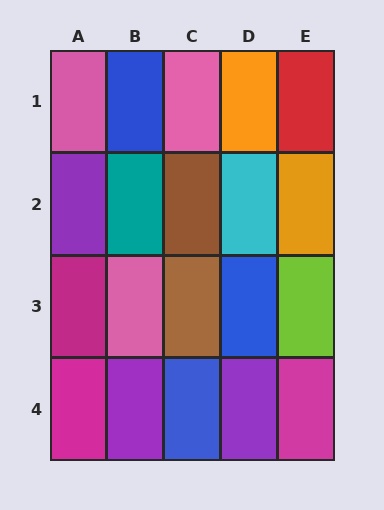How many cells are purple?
3 cells are purple.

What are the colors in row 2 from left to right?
Purple, teal, brown, cyan, orange.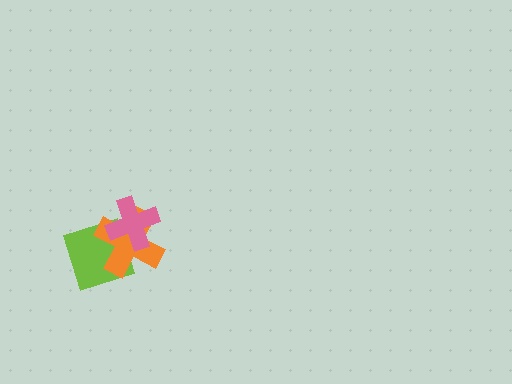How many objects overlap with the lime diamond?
2 objects overlap with the lime diamond.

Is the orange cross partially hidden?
Yes, it is partially covered by another shape.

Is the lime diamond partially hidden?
Yes, it is partially covered by another shape.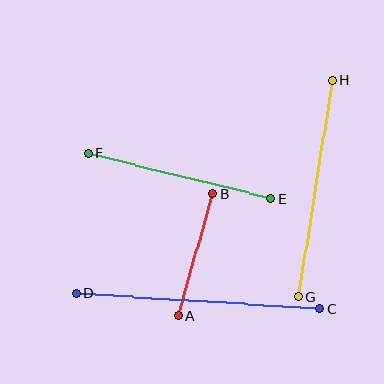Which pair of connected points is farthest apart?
Points C and D are farthest apart.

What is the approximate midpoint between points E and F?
The midpoint is at approximately (179, 176) pixels.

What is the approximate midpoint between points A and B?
The midpoint is at approximately (195, 255) pixels.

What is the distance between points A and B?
The distance is approximately 127 pixels.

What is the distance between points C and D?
The distance is approximately 244 pixels.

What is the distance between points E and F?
The distance is approximately 187 pixels.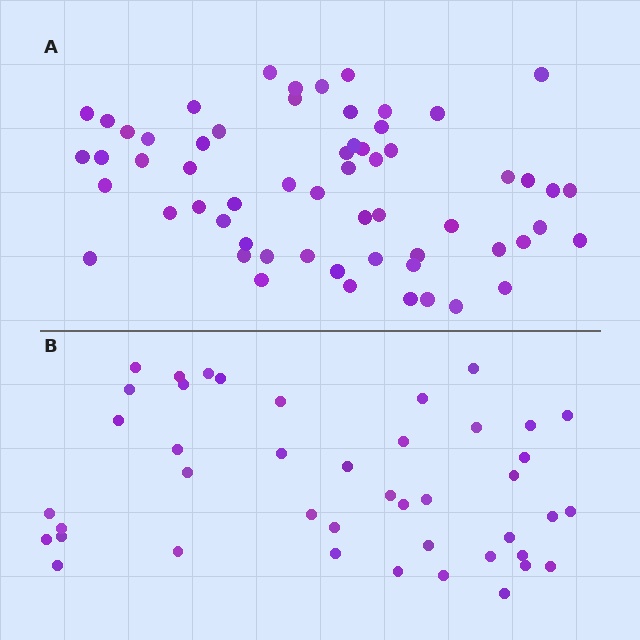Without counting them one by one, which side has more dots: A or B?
Region A (the top region) has more dots.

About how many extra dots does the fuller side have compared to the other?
Region A has approximately 15 more dots than region B.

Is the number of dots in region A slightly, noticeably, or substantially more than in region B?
Region A has noticeably more, but not dramatically so. The ratio is roughly 1.4 to 1.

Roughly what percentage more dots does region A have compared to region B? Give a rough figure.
About 40% more.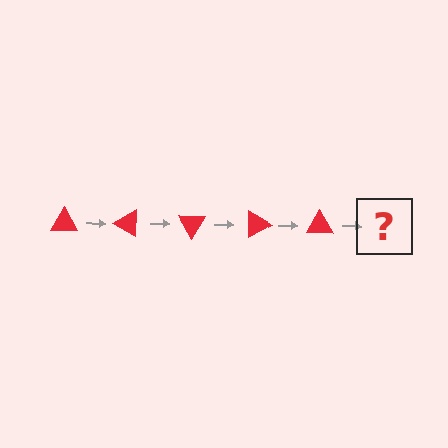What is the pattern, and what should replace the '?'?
The pattern is that the triangle rotates 30 degrees each step. The '?' should be a red triangle rotated 150 degrees.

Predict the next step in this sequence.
The next step is a red triangle rotated 150 degrees.